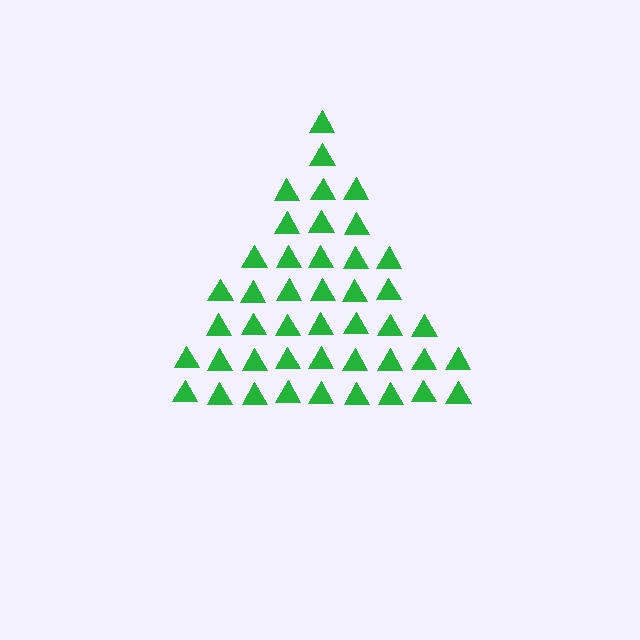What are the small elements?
The small elements are triangles.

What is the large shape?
The large shape is a triangle.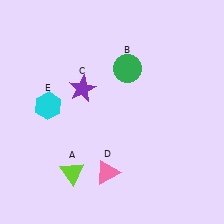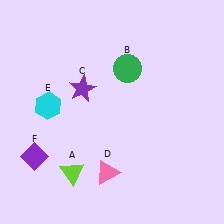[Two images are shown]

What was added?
A purple diamond (F) was added in Image 2.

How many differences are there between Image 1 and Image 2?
There is 1 difference between the two images.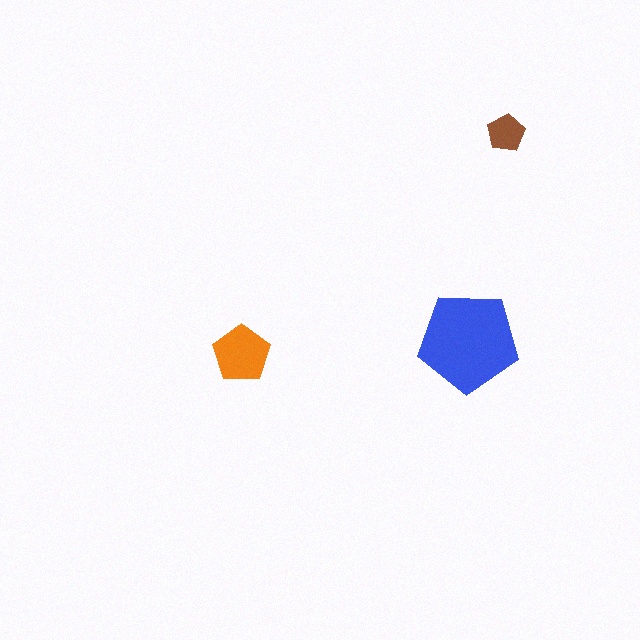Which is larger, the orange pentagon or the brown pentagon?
The orange one.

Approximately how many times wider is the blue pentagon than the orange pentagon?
About 2 times wider.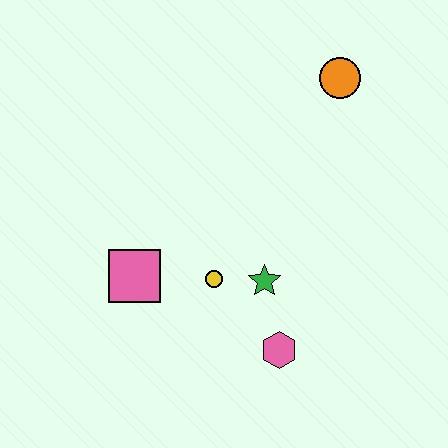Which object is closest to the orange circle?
The green star is closest to the orange circle.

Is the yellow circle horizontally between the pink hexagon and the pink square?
Yes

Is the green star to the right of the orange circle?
No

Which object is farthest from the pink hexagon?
The orange circle is farthest from the pink hexagon.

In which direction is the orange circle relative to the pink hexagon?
The orange circle is above the pink hexagon.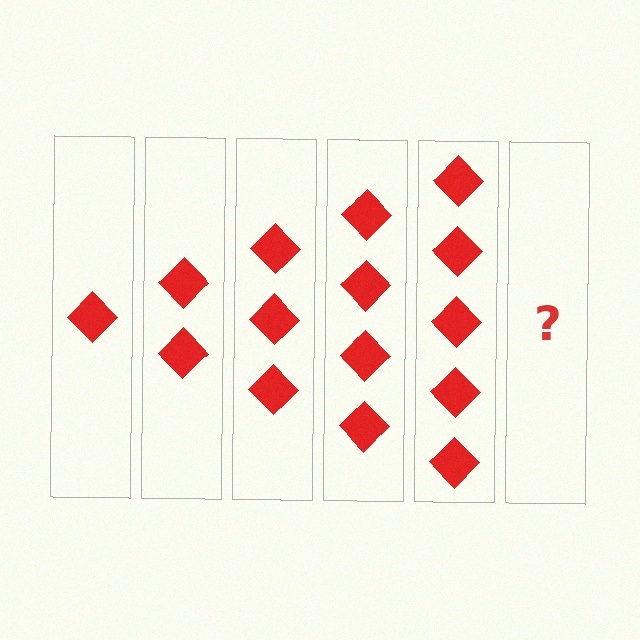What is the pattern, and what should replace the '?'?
The pattern is that each step adds one more diamond. The '?' should be 6 diamonds.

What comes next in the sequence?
The next element should be 6 diamonds.